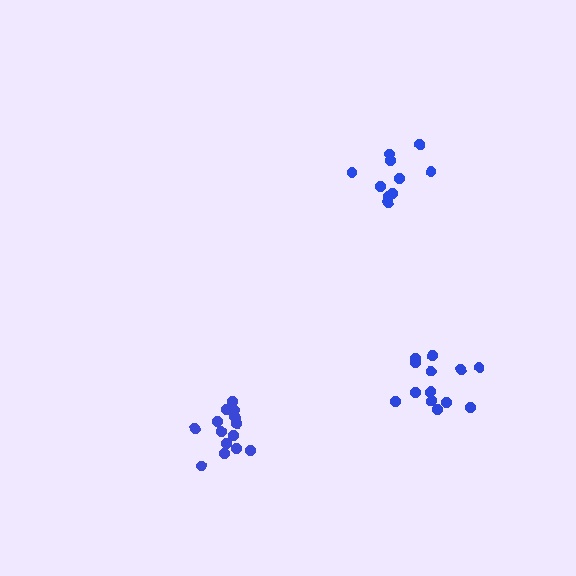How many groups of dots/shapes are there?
There are 3 groups.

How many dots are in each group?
Group 1: 10 dots, Group 2: 15 dots, Group 3: 13 dots (38 total).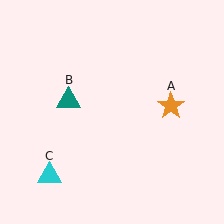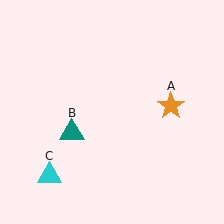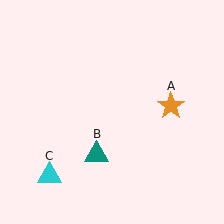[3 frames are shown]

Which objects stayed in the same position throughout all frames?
Orange star (object A) and cyan triangle (object C) remained stationary.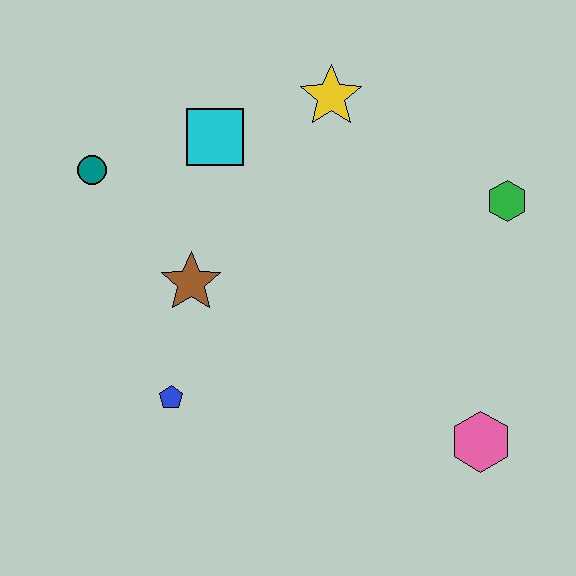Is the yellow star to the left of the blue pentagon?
No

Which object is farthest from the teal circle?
The pink hexagon is farthest from the teal circle.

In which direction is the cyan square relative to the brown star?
The cyan square is above the brown star.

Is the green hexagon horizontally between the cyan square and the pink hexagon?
No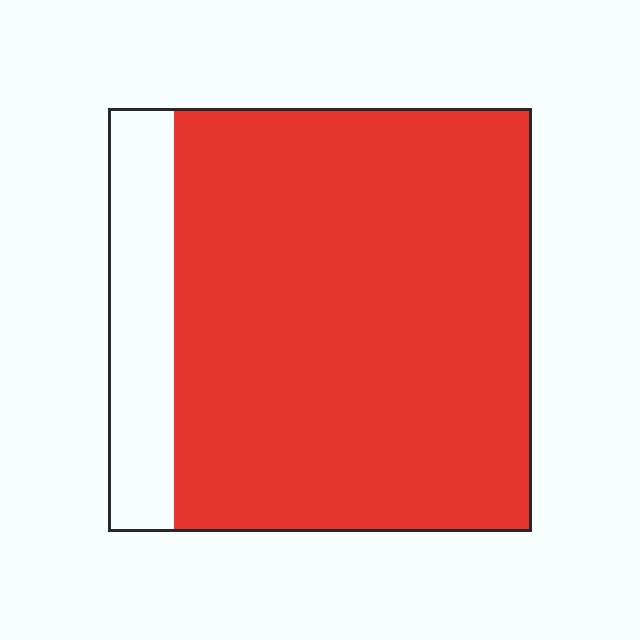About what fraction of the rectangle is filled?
About five sixths (5/6).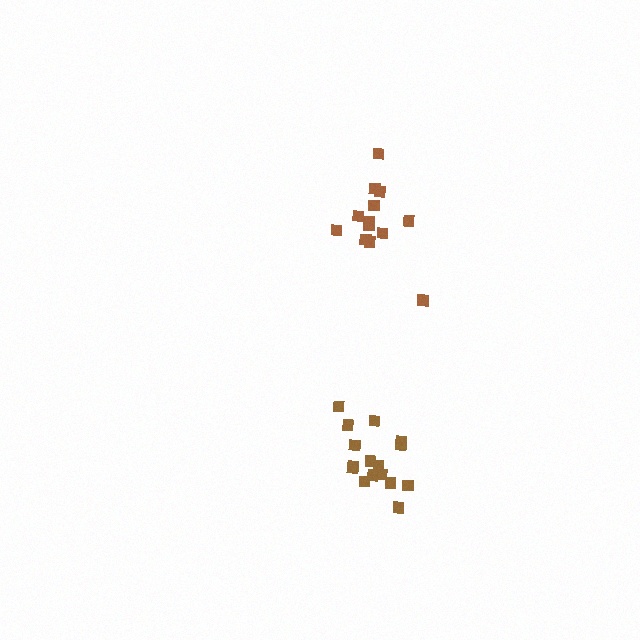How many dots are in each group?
Group 1: 13 dots, Group 2: 16 dots (29 total).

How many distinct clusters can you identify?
There are 2 distinct clusters.